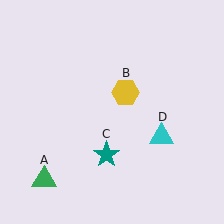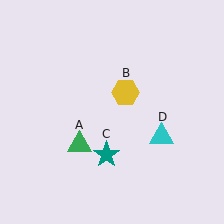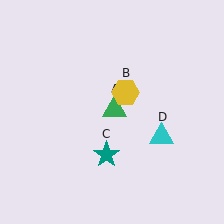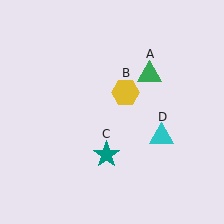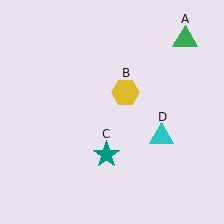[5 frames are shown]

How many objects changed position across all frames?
1 object changed position: green triangle (object A).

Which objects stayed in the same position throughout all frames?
Yellow hexagon (object B) and teal star (object C) and cyan triangle (object D) remained stationary.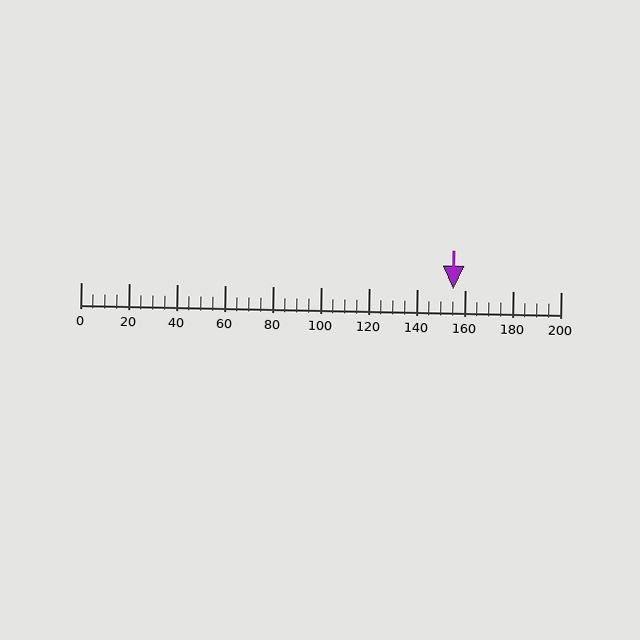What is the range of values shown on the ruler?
The ruler shows values from 0 to 200.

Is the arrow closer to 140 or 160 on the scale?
The arrow is closer to 160.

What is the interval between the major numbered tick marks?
The major tick marks are spaced 20 units apart.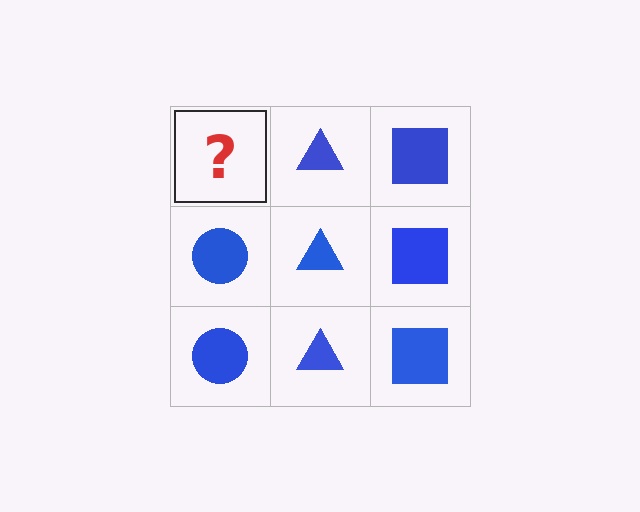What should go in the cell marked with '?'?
The missing cell should contain a blue circle.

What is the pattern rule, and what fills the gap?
The rule is that each column has a consistent shape. The gap should be filled with a blue circle.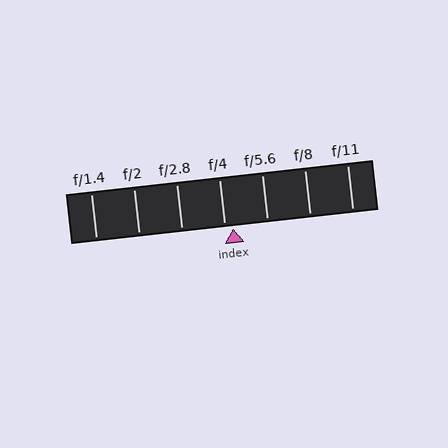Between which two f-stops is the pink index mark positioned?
The index mark is between f/4 and f/5.6.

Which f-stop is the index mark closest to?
The index mark is closest to f/4.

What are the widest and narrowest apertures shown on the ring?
The widest aperture shown is f/1.4 and the narrowest is f/11.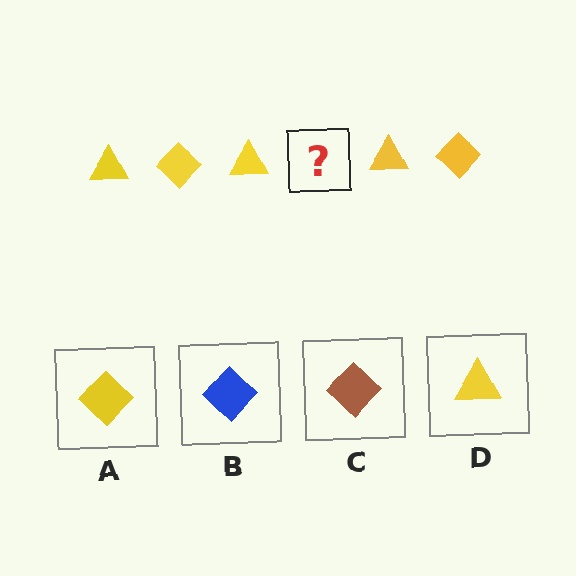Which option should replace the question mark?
Option A.